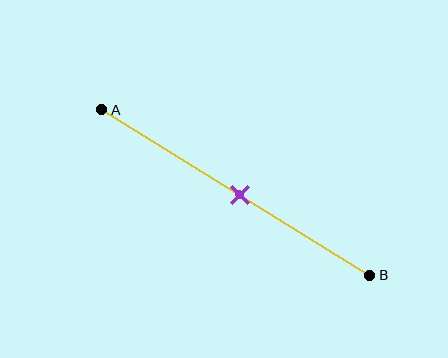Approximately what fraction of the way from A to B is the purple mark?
The purple mark is approximately 50% of the way from A to B.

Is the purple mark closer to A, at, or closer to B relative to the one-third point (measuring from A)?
The purple mark is closer to point B than the one-third point of segment AB.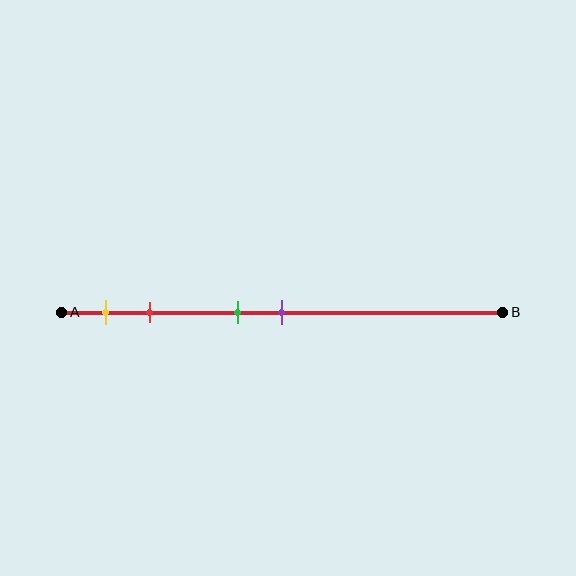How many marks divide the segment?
There are 4 marks dividing the segment.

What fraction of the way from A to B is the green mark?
The green mark is approximately 40% (0.4) of the way from A to B.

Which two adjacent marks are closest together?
The green and purple marks are the closest adjacent pair.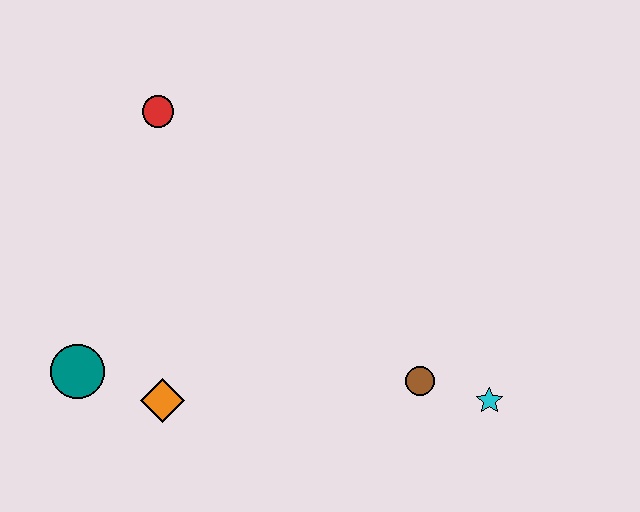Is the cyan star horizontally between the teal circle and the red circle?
No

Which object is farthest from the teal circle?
The cyan star is farthest from the teal circle.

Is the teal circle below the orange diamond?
No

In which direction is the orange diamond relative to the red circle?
The orange diamond is below the red circle.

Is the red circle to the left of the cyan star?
Yes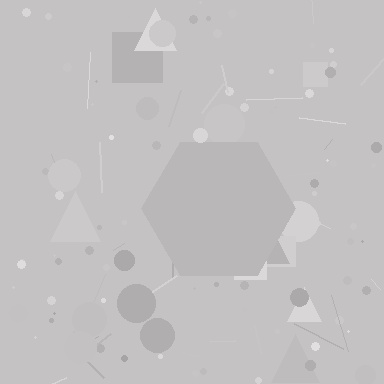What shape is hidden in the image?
A hexagon is hidden in the image.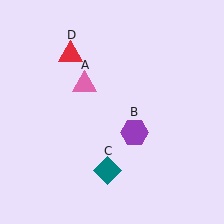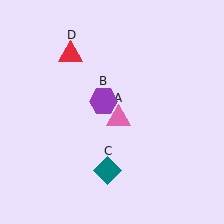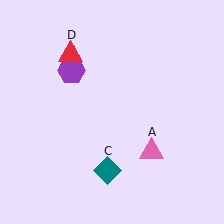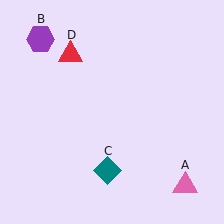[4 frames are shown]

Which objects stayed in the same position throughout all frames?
Teal diamond (object C) and red triangle (object D) remained stationary.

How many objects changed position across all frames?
2 objects changed position: pink triangle (object A), purple hexagon (object B).